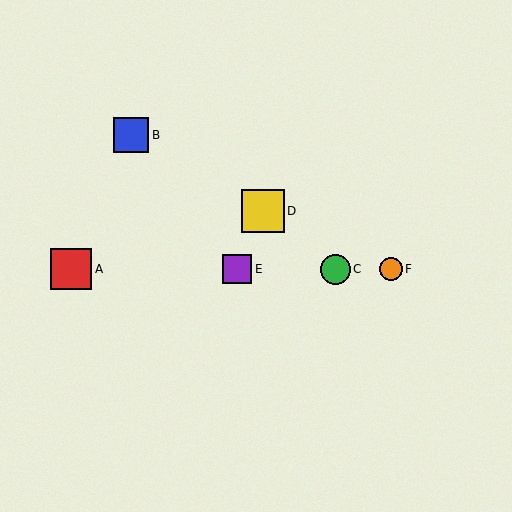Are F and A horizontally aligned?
Yes, both are at y≈269.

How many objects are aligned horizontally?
4 objects (A, C, E, F) are aligned horizontally.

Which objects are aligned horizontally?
Objects A, C, E, F are aligned horizontally.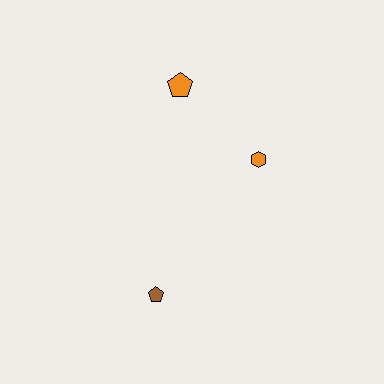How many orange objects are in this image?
There are 2 orange objects.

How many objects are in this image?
There are 3 objects.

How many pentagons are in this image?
There are 2 pentagons.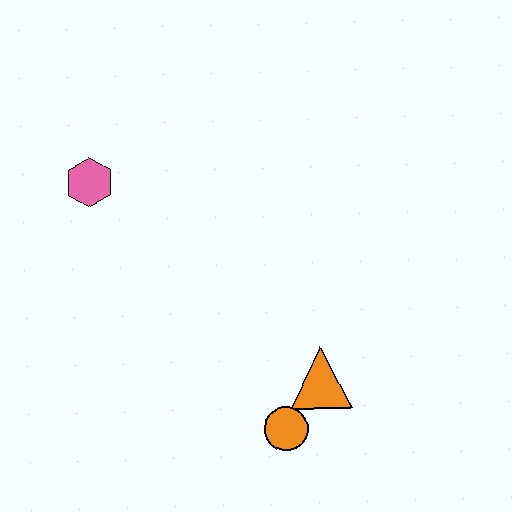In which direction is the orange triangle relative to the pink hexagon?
The orange triangle is to the right of the pink hexagon.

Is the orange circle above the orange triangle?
No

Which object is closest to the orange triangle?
The orange circle is closest to the orange triangle.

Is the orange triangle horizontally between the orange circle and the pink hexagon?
No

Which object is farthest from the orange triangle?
The pink hexagon is farthest from the orange triangle.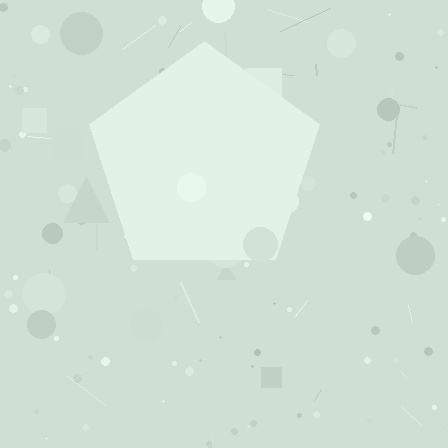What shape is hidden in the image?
A pentagon is hidden in the image.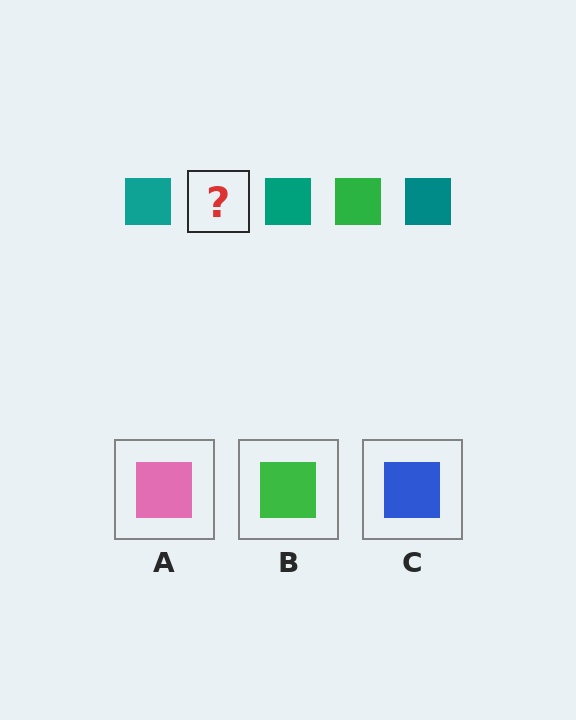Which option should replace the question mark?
Option B.